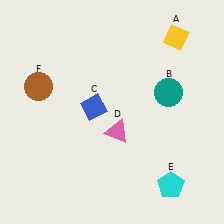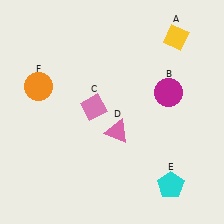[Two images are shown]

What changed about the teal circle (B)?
In Image 1, B is teal. In Image 2, it changed to magenta.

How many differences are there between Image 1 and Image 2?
There are 3 differences between the two images.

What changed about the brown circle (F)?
In Image 1, F is brown. In Image 2, it changed to orange.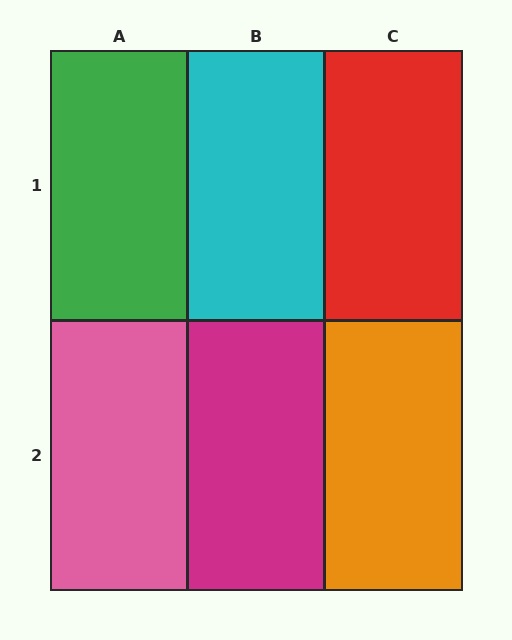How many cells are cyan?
1 cell is cyan.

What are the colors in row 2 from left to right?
Pink, magenta, orange.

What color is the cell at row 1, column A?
Green.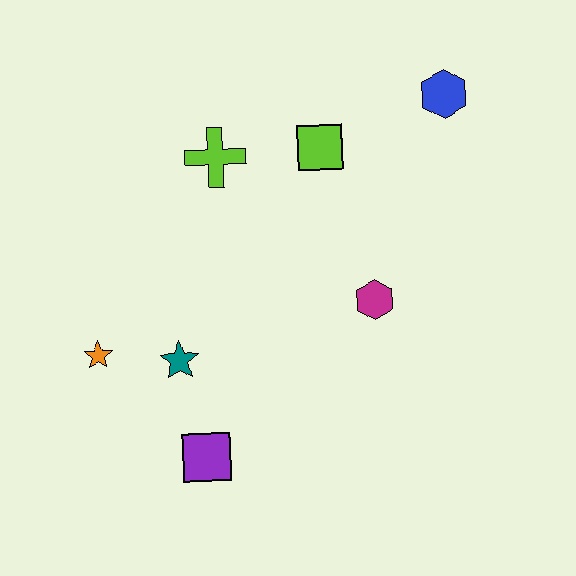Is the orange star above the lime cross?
No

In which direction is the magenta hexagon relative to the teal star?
The magenta hexagon is to the right of the teal star.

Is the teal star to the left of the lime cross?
Yes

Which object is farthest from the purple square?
The blue hexagon is farthest from the purple square.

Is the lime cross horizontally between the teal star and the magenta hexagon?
Yes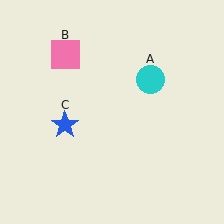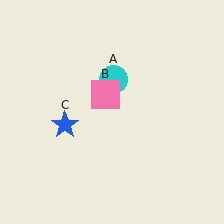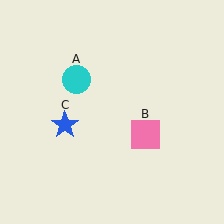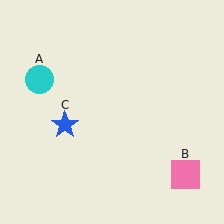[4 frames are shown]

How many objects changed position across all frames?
2 objects changed position: cyan circle (object A), pink square (object B).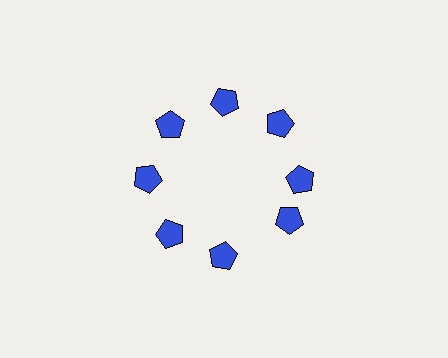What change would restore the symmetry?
The symmetry would be restored by rotating it back into even spacing with its neighbors so that all 8 pentagons sit at equal angles and equal distance from the center.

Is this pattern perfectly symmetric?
No. The 8 blue pentagons are arranged in a ring, but one element near the 4 o'clock position is rotated out of alignment along the ring, breaking the 8-fold rotational symmetry.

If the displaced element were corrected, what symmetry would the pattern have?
It would have 8-fold rotational symmetry — the pattern would map onto itself every 45 degrees.